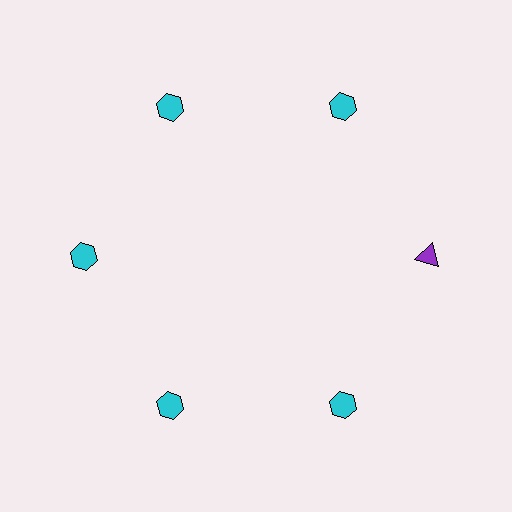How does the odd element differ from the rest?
It differs in both color (purple instead of cyan) and shape (triangle instead of hexagon).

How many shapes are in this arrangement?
There are 6 shapes arranged in a ring pattern.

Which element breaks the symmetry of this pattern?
The purple triangle at roughly the 3 o'clock position breaks the symmetry. All other shapes are cyan hexagons.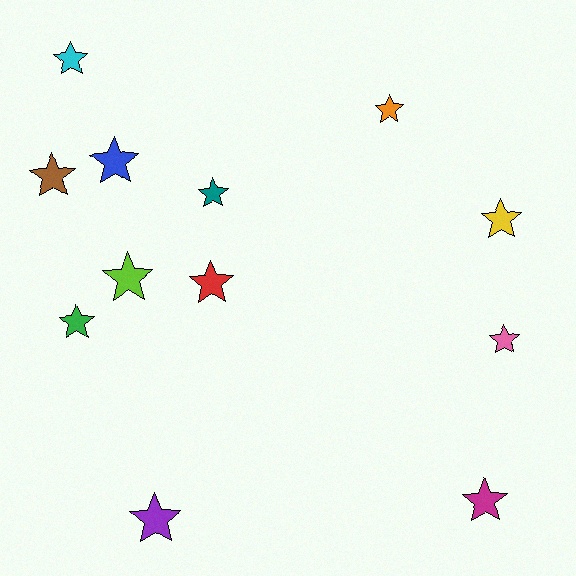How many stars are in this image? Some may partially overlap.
There are 12 stars.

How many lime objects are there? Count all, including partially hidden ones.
There is 1 lime object.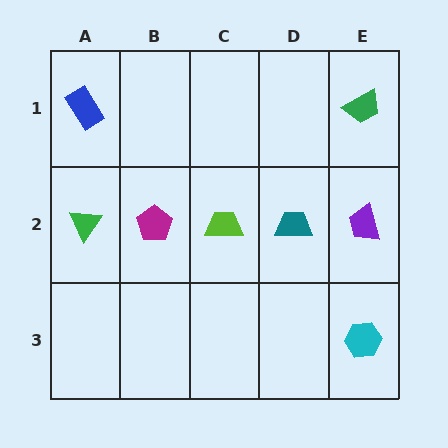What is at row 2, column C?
A lime trapezoid.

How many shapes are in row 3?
1 shape.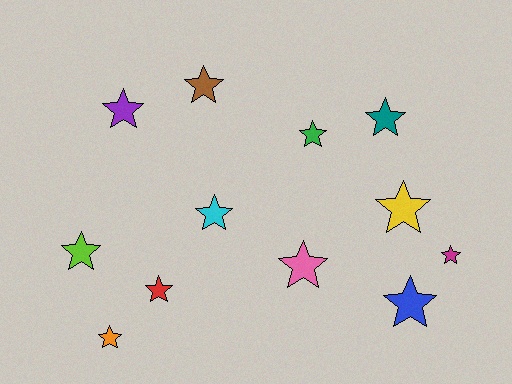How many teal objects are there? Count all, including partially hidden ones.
There is 1 teal object.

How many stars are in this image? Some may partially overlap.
There are 12 stars.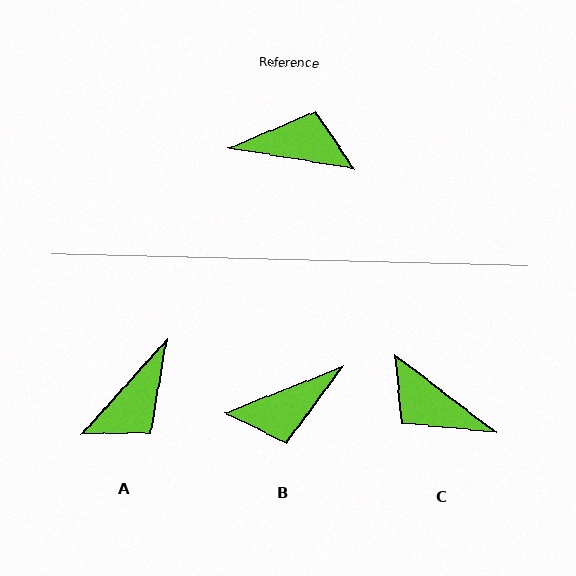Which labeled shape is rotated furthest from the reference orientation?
C, about 152 degrees away.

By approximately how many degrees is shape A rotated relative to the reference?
Approximately 123 degrees clockwise.